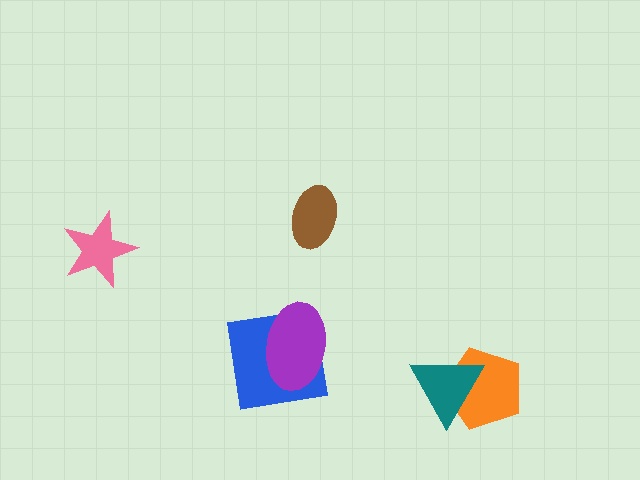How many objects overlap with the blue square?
1 object overlaps with the blue square.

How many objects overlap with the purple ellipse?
1 object overlaps with the purple ellipse.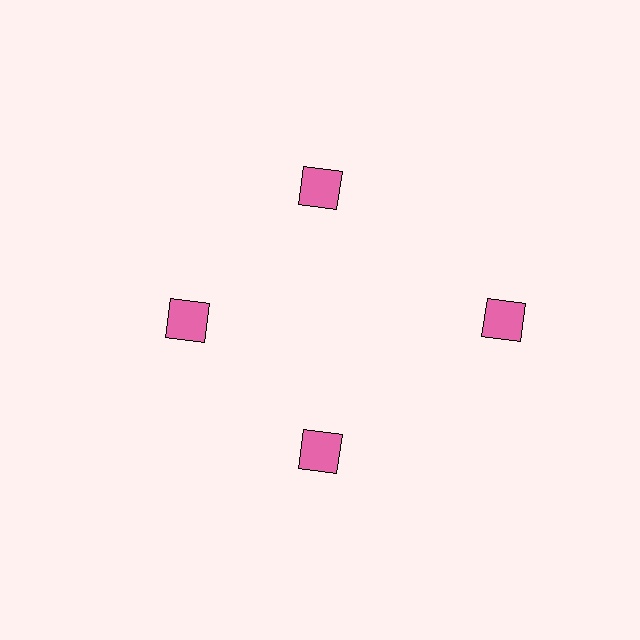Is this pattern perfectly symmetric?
No. The 4 pink squares are arranged in a ring, but one element near the 3 o'clock position is pushed outward from the center, breaking the 4-fold rotational symmetry.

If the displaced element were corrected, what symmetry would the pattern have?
It would have 4-fold rotational symmetry — the pattern would map onto itself every 90 degrees.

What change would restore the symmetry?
The symmetry would be restored by moving it inward, back onto the ring so that all 4 squares sit at equal angles and equal distance from the center.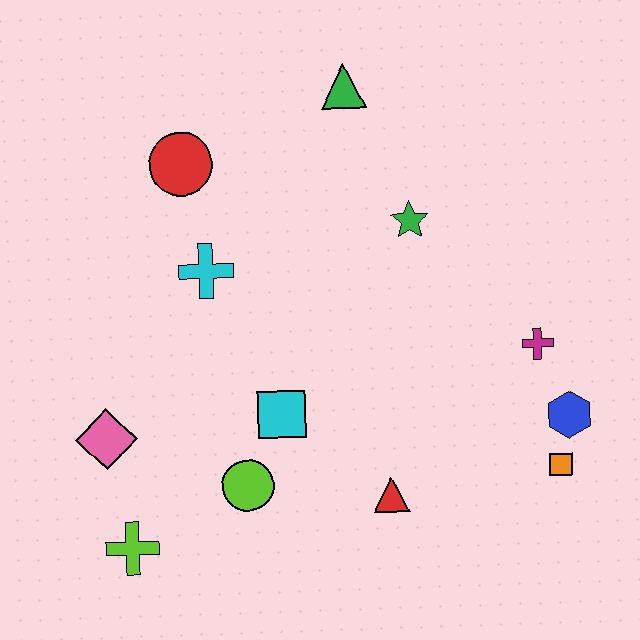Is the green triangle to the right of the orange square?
No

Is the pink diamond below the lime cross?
No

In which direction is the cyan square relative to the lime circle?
The cyan square is above the lime circle.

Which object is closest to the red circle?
The cyan cross is closest to the red circle.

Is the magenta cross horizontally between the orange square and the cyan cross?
Yes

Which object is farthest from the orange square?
The red circle is farthest from the orange square.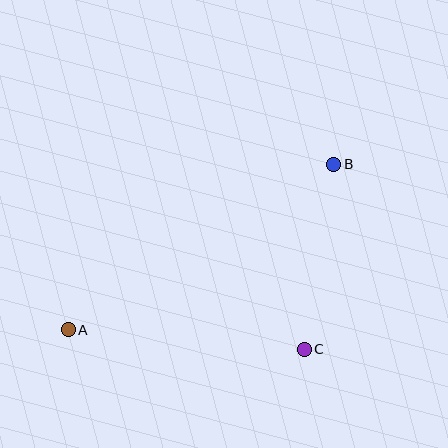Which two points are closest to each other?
Points B and C are closest to each other.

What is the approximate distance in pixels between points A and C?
The distance between A and C is approximately 237 pixels.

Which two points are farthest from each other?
Points A and B are farthest from each other.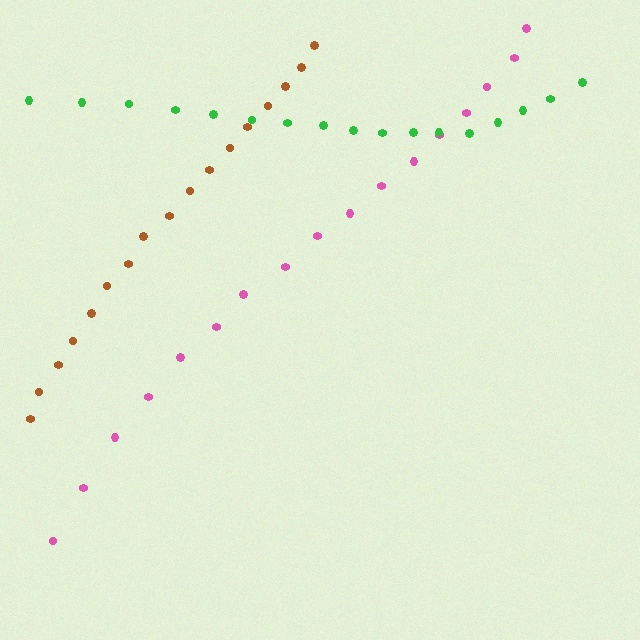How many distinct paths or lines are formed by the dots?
There are 3 distinct paths.